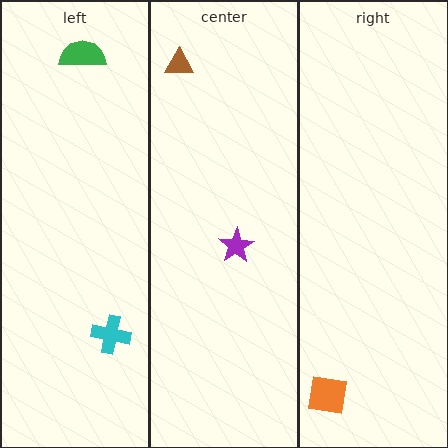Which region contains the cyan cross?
The left region.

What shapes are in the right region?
The orange square.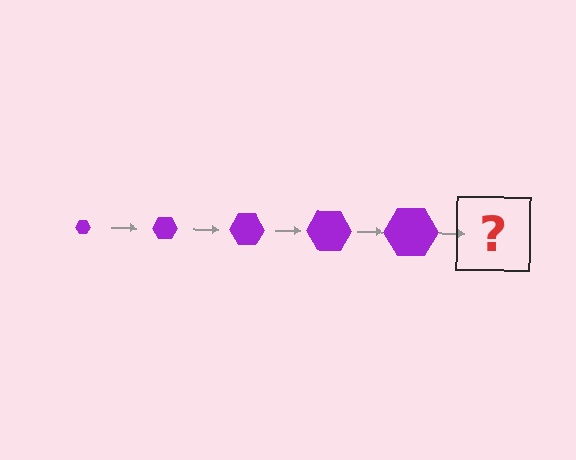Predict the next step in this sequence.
The next step is a purple hexagon, larger than the previous one.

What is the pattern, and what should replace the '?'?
The pattern is that the hexagon gets progressively larger each step. The '?' should be a purple hexagon, larger than the previous one.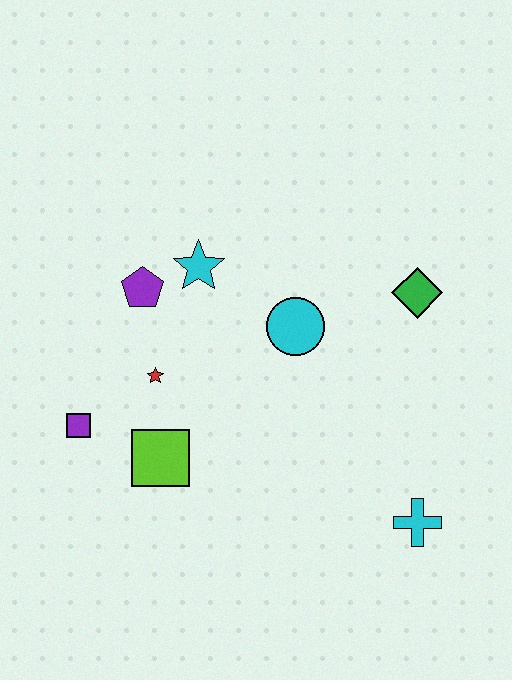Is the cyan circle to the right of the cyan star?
Yes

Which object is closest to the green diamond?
The cyan circle is closest to the green diamond.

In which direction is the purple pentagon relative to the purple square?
The purple pentagon is above the purple square.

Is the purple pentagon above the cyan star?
No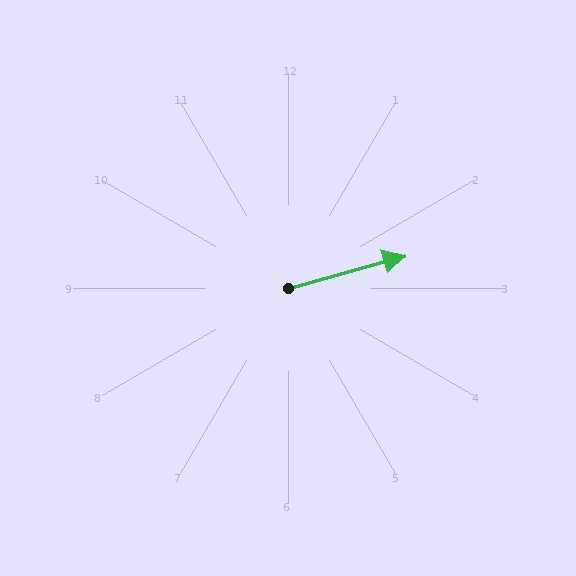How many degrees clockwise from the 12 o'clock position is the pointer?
Approximately 74 degrees.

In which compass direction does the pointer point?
East.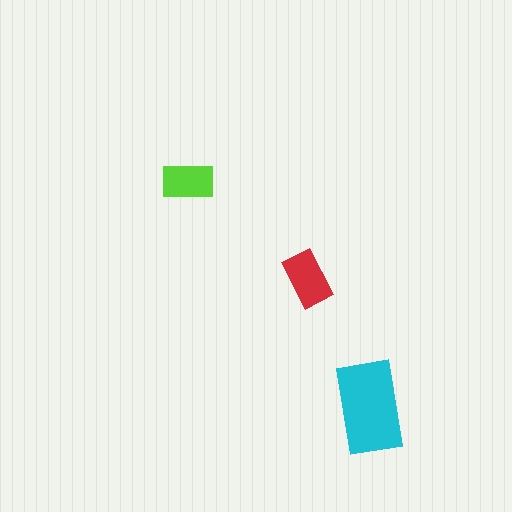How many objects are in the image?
There are 3 objects in the image.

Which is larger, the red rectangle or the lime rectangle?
The red one.